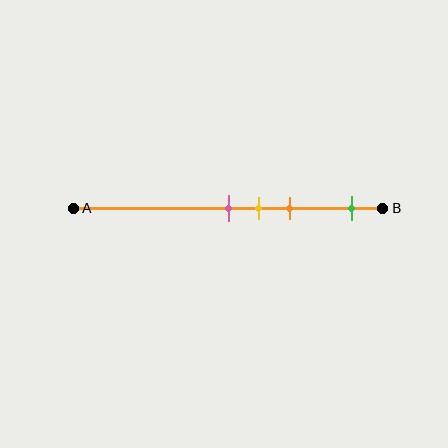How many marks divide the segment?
There are 4 marks dividing the segment.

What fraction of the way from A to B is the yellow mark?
The yellow mark is approximately 60% (0.6) of the way from A to B.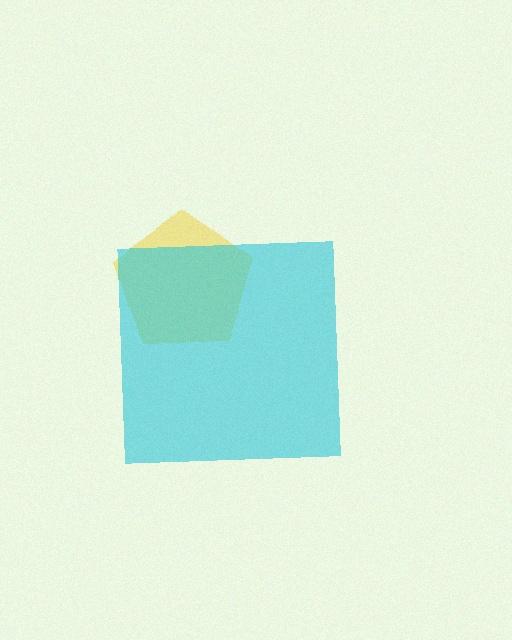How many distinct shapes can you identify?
There are 2 distinct shapes: a yellow pentagon, a cyan square.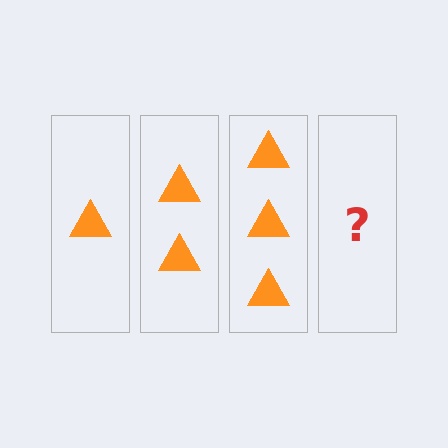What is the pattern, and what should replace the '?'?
The pattern is that each step adds one more triangle. The '?' should be 4 triangles.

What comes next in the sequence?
The next element should be 4 triangles.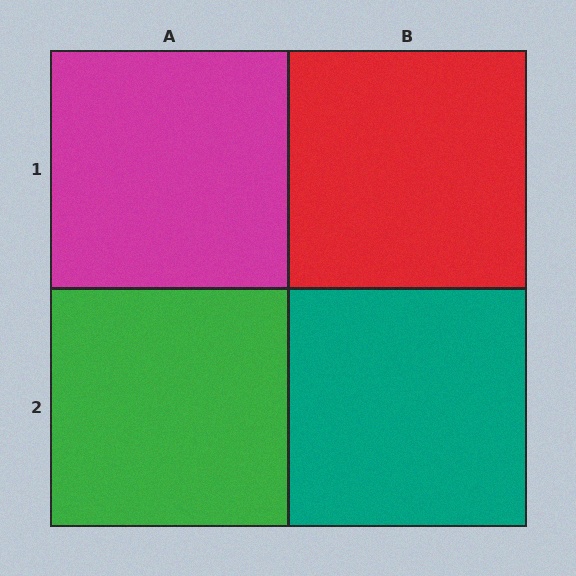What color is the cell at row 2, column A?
Green.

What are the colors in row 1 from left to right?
Magenta, red.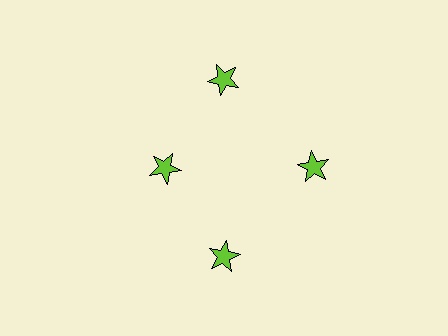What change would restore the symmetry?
The symmetry would be restored by moving it outward, back onto the ring so that all 4 stars sit at equal angles and equal distance from the center.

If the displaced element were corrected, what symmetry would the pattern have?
It would have 4-fold rotational symmetry — the pattern would map onto itself every 90 degrees.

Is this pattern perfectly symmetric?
No. The 4 lime stars are arranged in a ring, but one element near the 9 o'clock position is pulled inward toward the center, breaking the 4-fold rotational symmetry.